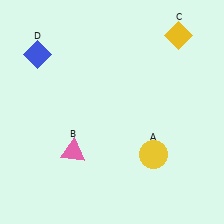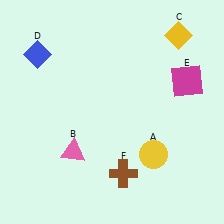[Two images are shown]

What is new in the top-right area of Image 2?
A magenta square (E) was added in the top-right area of Image 2.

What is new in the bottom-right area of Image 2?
A brown cross (F) was added in the bottom-right area of Image 2.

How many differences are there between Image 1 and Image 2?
There are 2 differences between the two images.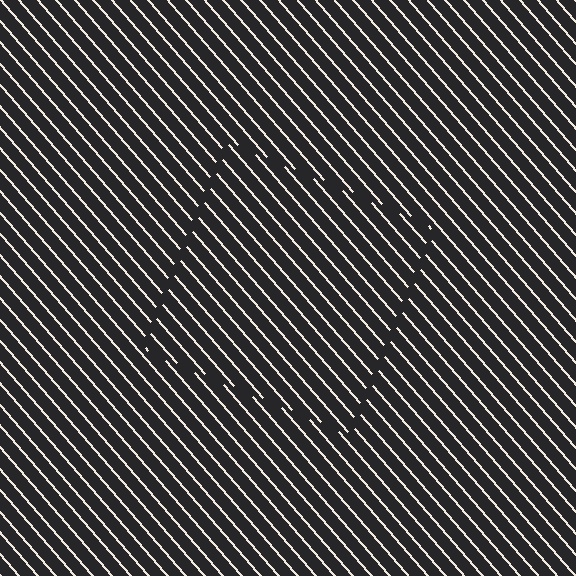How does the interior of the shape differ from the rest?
The interior of the shape contains the same grating, shifted by half a period — the contour is defined by the phase discontinuity where line-ends from the inner and outer gratings abut.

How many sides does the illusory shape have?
4 sides — the line-ends trace a square.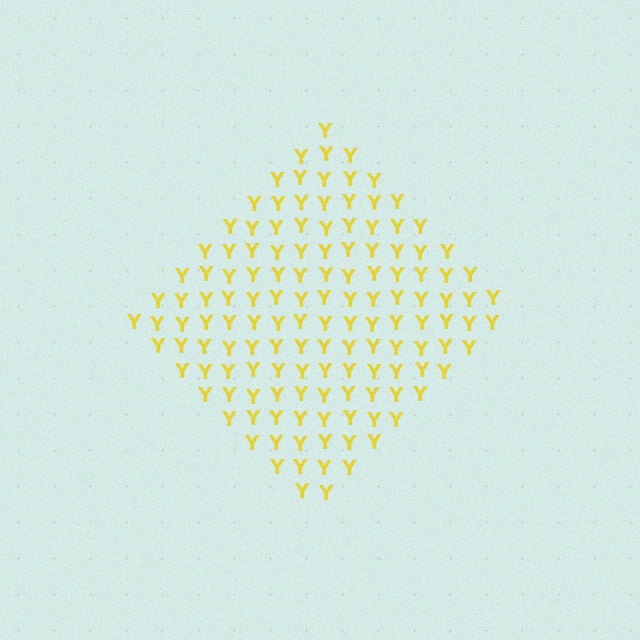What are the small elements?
The small elements are letter Y's.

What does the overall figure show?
The overall figure shows a diamond.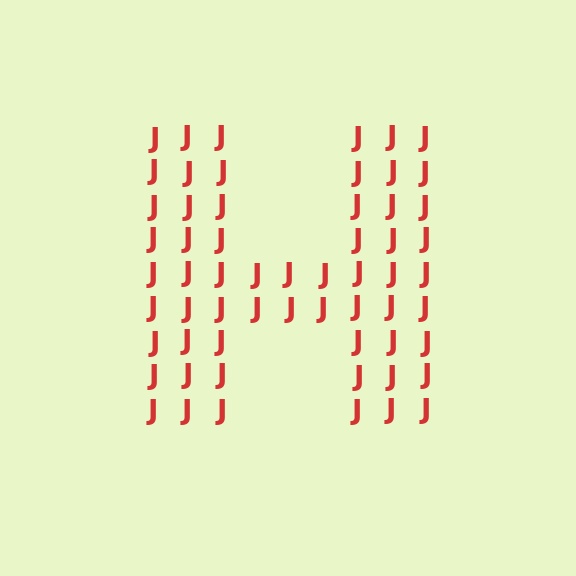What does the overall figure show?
The overall figure shows the letter H.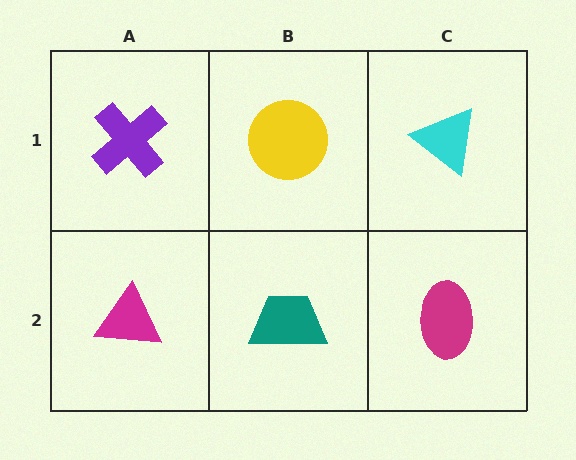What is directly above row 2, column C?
A cyan triangle.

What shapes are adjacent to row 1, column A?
A magenta triangle (row 2, column A), a yellow circle (row 1, column B).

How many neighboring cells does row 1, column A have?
2.